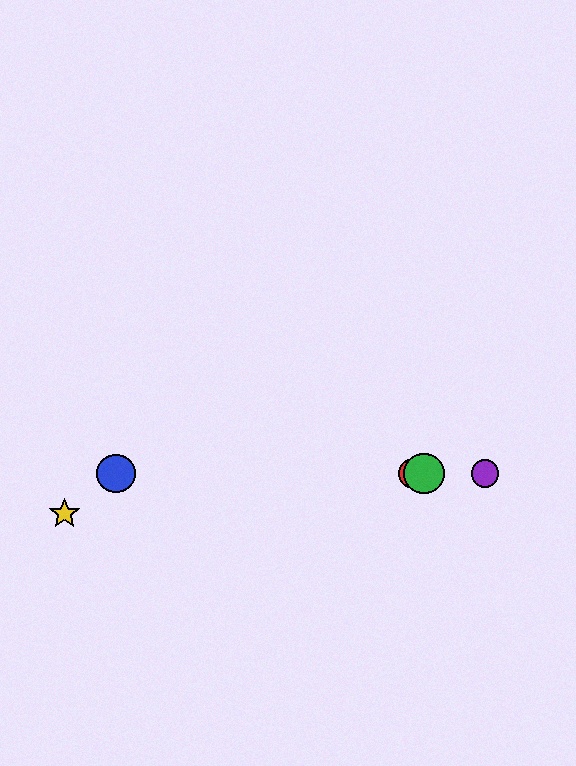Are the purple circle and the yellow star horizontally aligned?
No, the purple circle is at y≈473 and the yellow star is at y≈514.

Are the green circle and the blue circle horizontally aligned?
Yes, both are at y≈473.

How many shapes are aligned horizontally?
4 shapes (the red circle, the blue circle, the green circle, the purple circle) are aligned horizontally.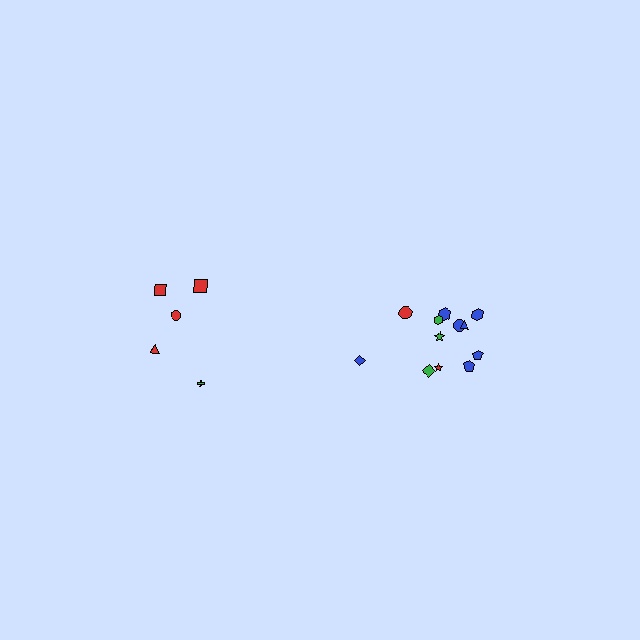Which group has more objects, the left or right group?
The right group.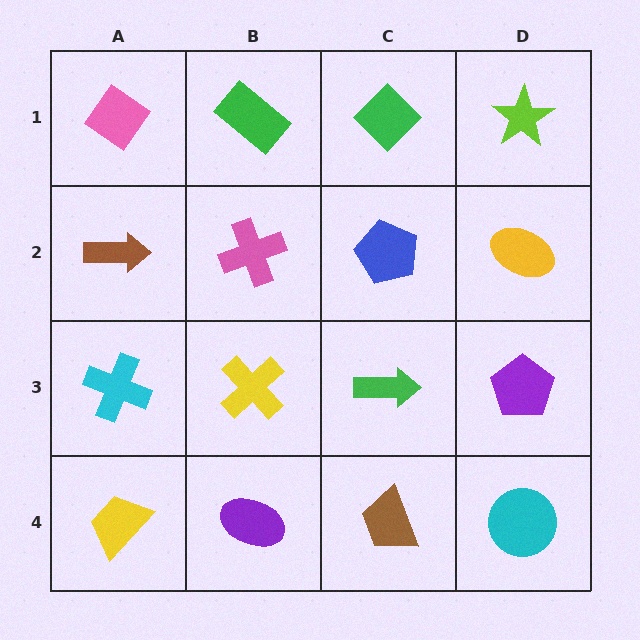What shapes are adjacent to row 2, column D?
A lime star (row 1, column D), a purple pentagon (row 3, column D), a blue pentagon (row 2, column C).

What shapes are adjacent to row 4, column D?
A purple pentagon (row 3, column D), a brown trapezoid (row 4, column C).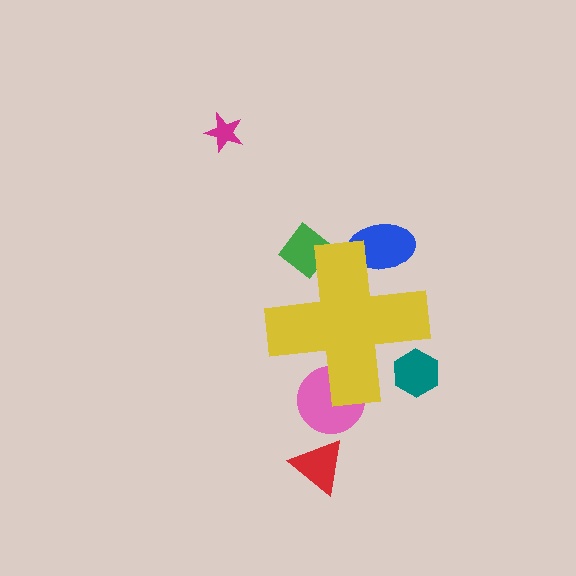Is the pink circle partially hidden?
Yes, the pink circle is partially hidden behind the yellow cross.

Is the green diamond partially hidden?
Yes, the green diamond is partially hidden behind the yellow cross.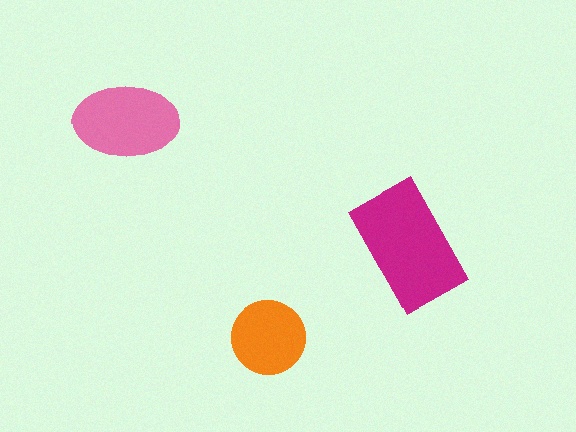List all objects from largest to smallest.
The magenta rectangle, the pink ellipse, the orange circle.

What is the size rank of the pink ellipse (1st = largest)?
2nd.